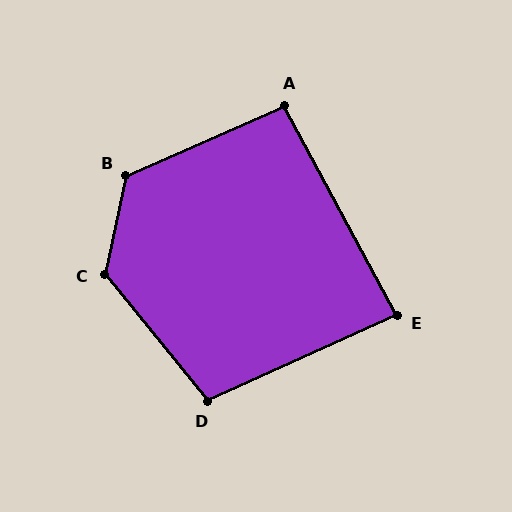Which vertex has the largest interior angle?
C, at approximately 128 degrees.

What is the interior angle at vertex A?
Approximately 94 degrees (approximately right).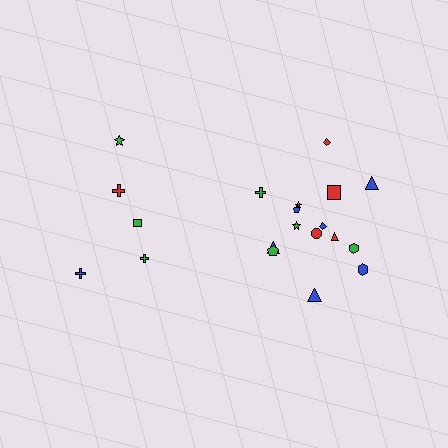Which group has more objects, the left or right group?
The right group.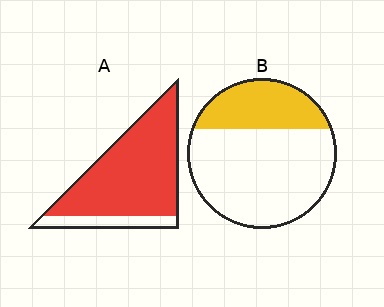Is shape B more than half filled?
No.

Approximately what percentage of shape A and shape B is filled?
A is approximately 85% and B is approximately 30%.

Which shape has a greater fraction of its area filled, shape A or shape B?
Shape A.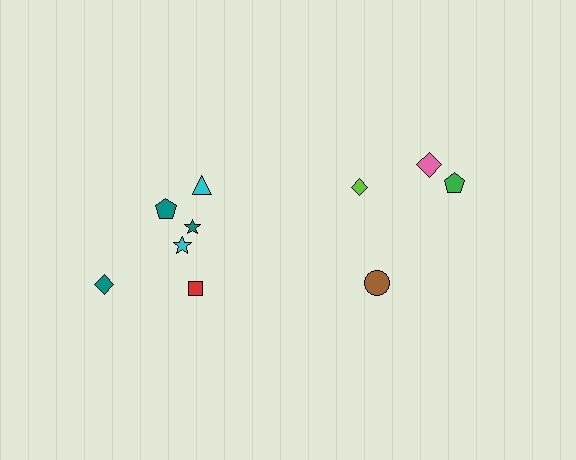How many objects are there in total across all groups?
There are 10 objects.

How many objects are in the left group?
There are 6 objects.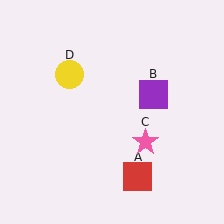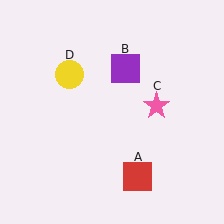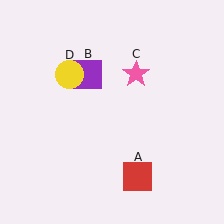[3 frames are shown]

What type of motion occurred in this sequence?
The purple square (object B), pink star (object C) rotated counterclockwise around the center of the scene.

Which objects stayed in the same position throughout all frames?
Red square (object A) and yellow circle (object D) remained stationary.